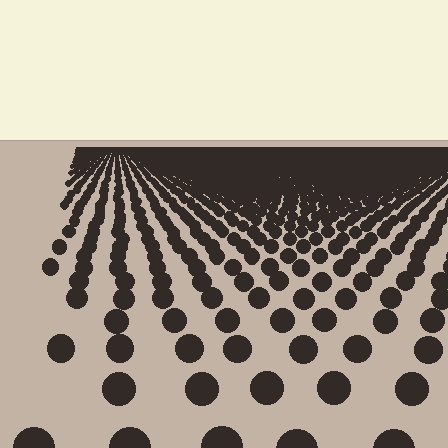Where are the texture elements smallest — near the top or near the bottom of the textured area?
Near the top.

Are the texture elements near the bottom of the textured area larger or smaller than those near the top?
Larger. Near the bottom, elements are closer to the viewer and appear at a bigger on-screen size.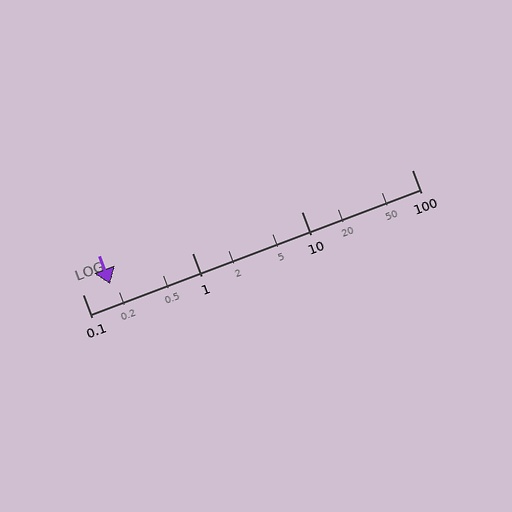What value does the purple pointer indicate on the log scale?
The pointer indicates approximately 0.18.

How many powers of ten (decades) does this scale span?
The scale spans 3 decades, from 0.1 to 100.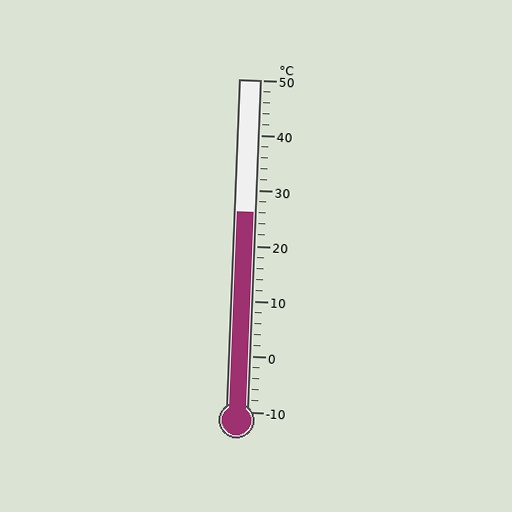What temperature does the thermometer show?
The thermometer shows approximately 26°C.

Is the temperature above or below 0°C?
The temperature is above 0°C.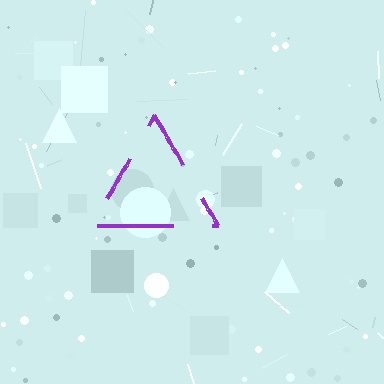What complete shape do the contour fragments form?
The contour fragments form a triangle.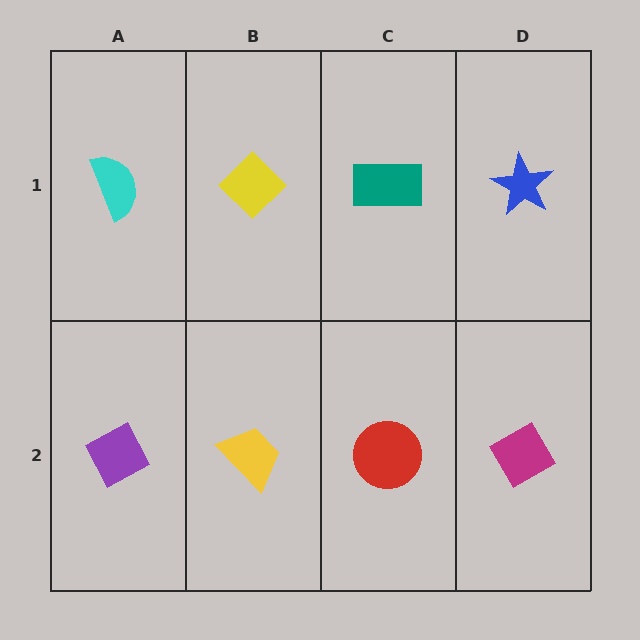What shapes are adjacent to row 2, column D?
A blue star (row 1, column D), a red circle (row 2, column C).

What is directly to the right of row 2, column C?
A magenta diamond.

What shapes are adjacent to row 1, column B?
A yellow trapezoid (row 2, column B), a cyan semicircle (row 1, column A), a teal rectangle (row 1, column C).